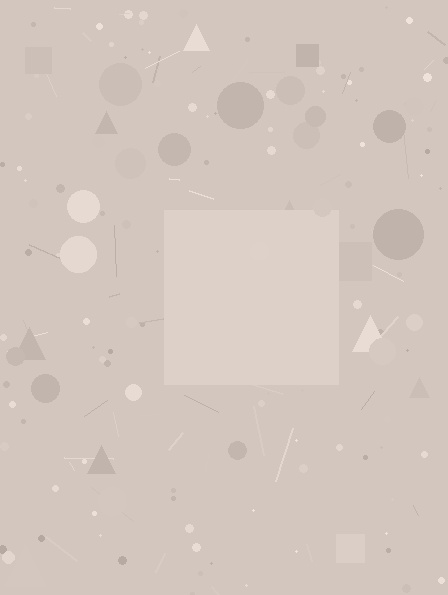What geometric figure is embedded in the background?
A square is embedded in the background.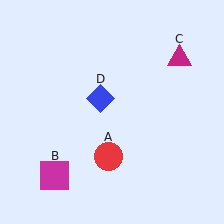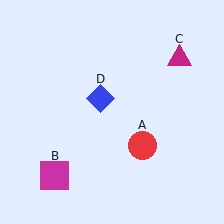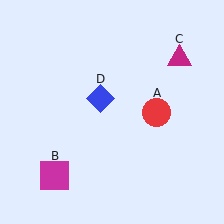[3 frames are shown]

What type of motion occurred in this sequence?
The red circle (object A) rotated counterclockwise around the center of the scene.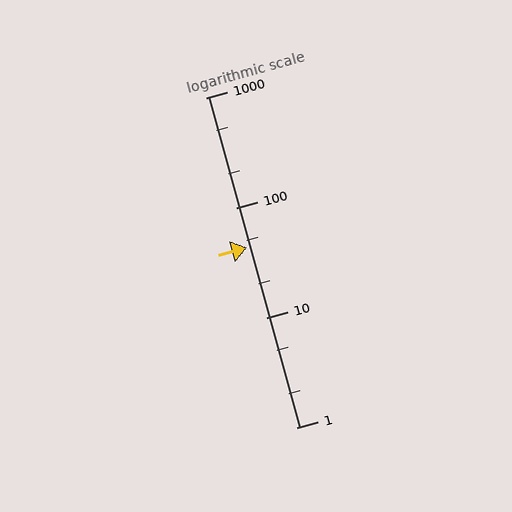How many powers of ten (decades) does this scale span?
The scale spans 3 decades, from 1 to 1000.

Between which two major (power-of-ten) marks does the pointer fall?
The pointer is between 10 and 100.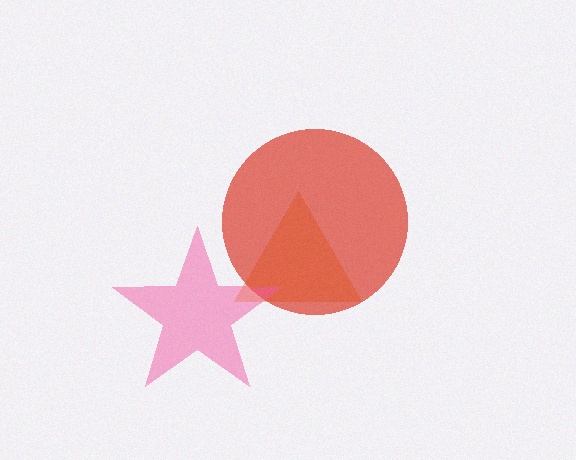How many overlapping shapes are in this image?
There are 3 overlapping shapes in the image.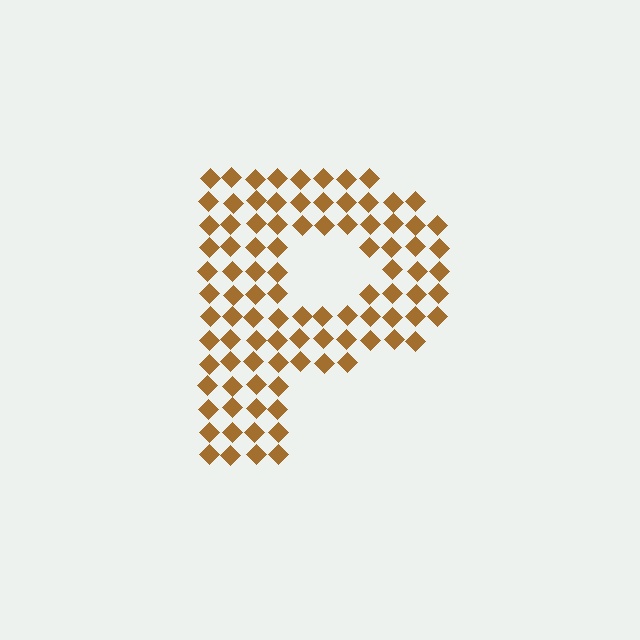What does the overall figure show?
The overall figure shows the letter P.